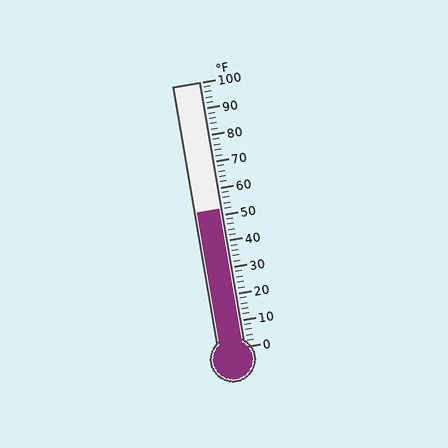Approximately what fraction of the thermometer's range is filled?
The thermometer is filled to approximately 50% of its range.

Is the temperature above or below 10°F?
The temperature is above 10°F.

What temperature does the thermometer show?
The thermometer shows approximately 52°F.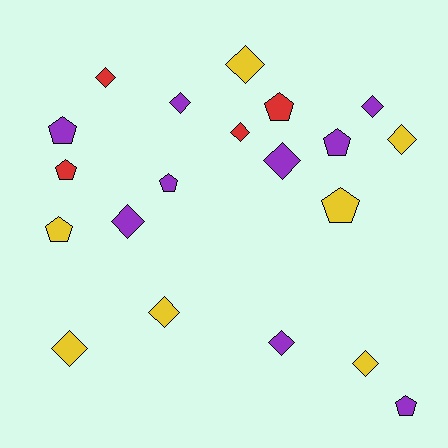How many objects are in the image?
There are 20 objects.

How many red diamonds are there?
There are 2 red diamonds.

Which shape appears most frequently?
Diamond, with 12 objects.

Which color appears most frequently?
Purple, with 9 objects.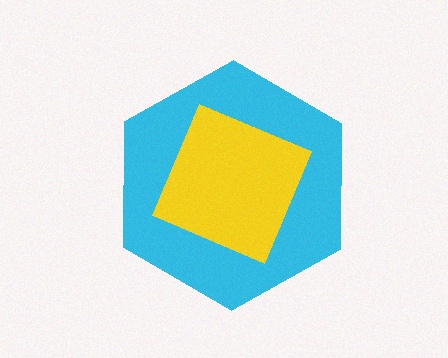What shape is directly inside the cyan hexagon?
The yellow diamond.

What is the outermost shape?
The cyan hexagon.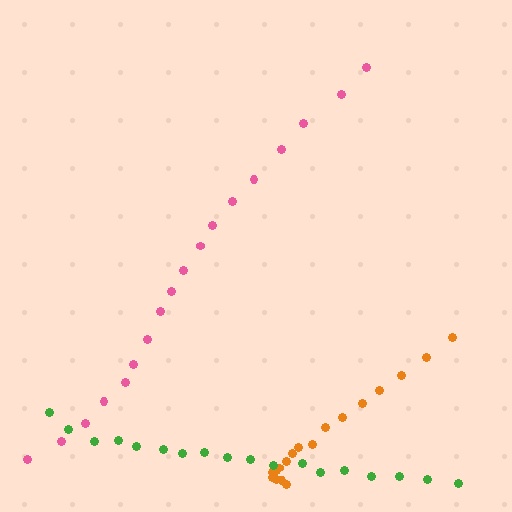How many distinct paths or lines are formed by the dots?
There are 3 distinct paths.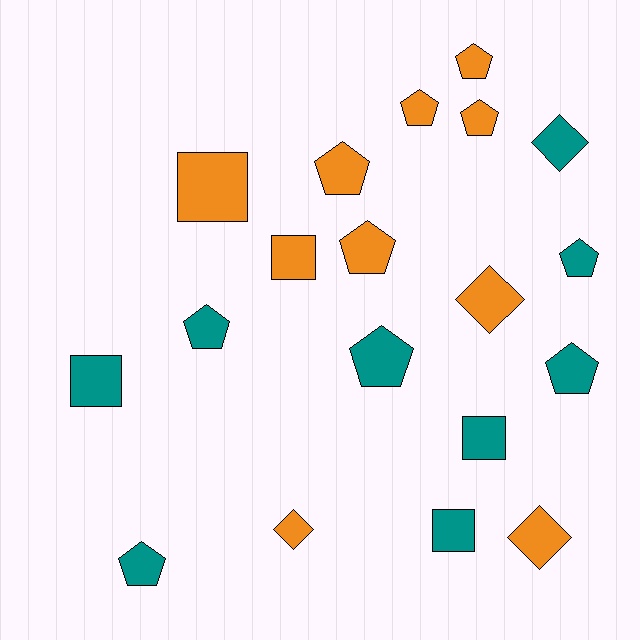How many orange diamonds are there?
There are 3 orange diamonds.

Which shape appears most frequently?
Pentagon, with 10 objects.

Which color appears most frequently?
Orange, with 10 objects.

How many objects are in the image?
There are 19 objects.